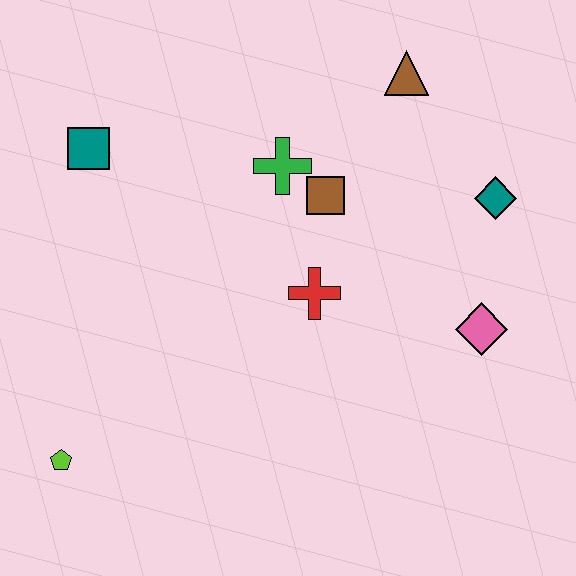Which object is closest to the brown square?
The green cross is closest to the brown square.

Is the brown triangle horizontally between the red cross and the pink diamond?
Yes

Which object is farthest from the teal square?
The pink diamond is farthest from the teal square.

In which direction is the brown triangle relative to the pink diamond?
The brown triangle is above the pink diamond.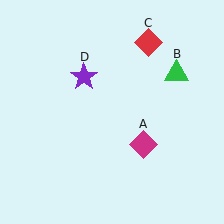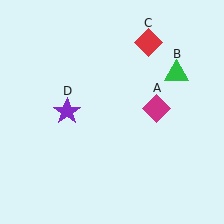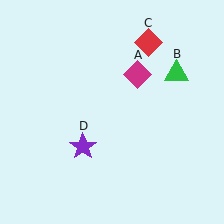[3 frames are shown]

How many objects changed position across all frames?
2 objects changed position: magenta diamond (object A), purple star (object D).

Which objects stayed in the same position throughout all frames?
Green triangle (object B) and red diamond (object C) remained stationary.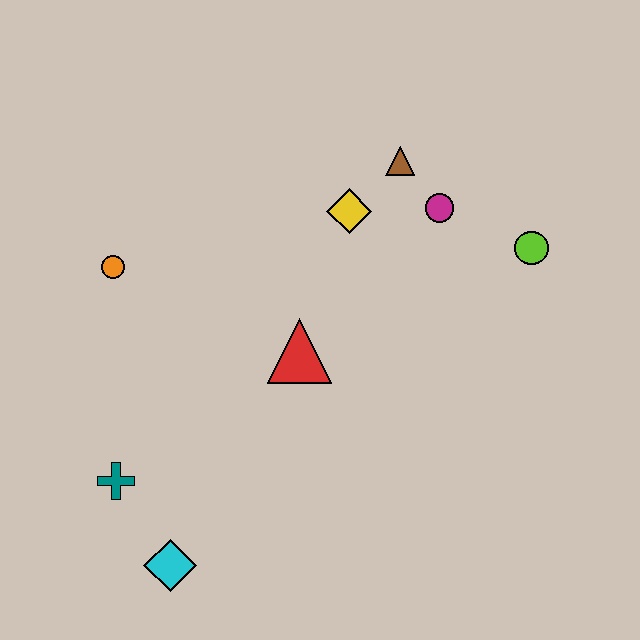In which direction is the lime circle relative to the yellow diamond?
The lime circle is to the right of the yellow diamond.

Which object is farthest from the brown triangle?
The cyan diamond is farthest from the brown triangle.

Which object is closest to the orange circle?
The red triangle is closest to the orange circle.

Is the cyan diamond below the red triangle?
Yes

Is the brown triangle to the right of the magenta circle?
No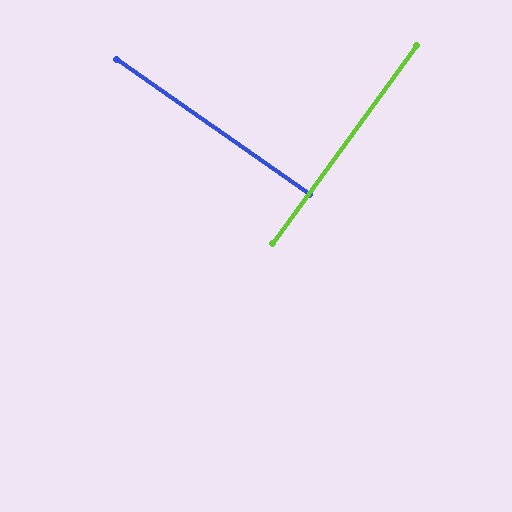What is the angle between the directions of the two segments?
Approximately 89 degrees.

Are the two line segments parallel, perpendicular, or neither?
Perpendicular — they meet at approximately 89°.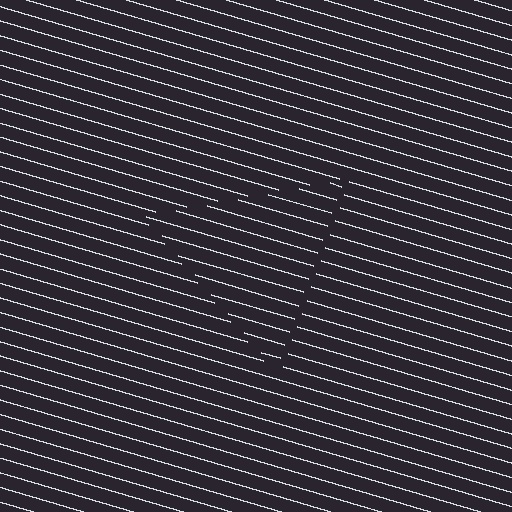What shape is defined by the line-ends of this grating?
An illusory triangle. The interior of the shape contains the same grating, shifted by half a period — the contour is defined by the phase discontinuity where line-ends from the inner and outer gratings abut.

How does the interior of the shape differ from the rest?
The interior of the shape contains the same grating, shifted by half a period — the contour is defined by the phase discontinuity where line-ends from the inner and outer gratings abut.